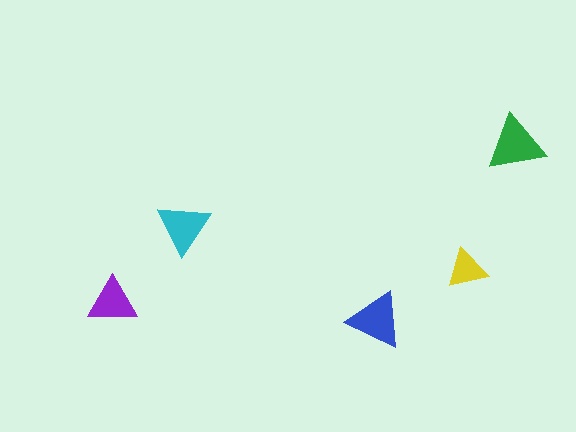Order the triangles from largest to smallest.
the green one, the blue one, the cyan one, the purple one, the yellow one.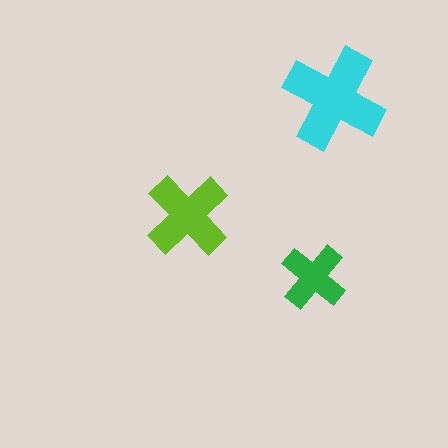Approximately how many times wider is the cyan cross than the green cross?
About 1.5 times wider.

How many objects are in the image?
There are 3 objects in the image.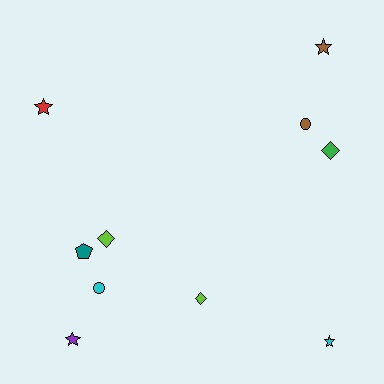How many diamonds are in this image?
There are 3 diamonds.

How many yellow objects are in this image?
There are no yellow objects.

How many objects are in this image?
There are 10 objects.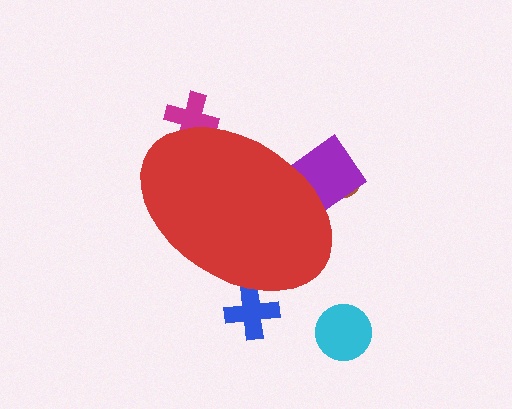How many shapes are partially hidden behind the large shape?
4 shapes are partially hidden.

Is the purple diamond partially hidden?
Yes, the purple diamond is partially hidden behind the red ellipse.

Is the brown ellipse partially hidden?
Yes, the brown ellipse is partially hidden behind the red ellipse.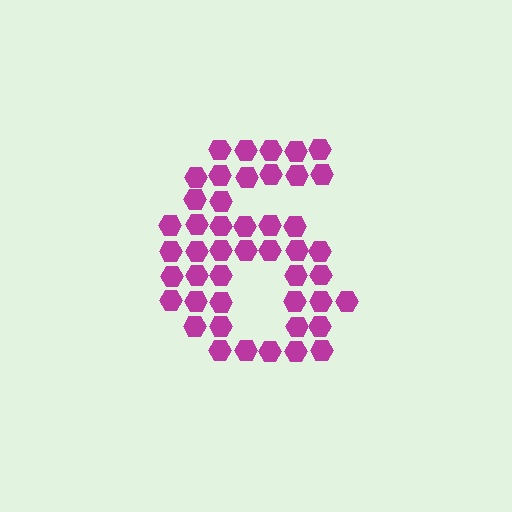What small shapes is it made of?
It is made of small hexagons.